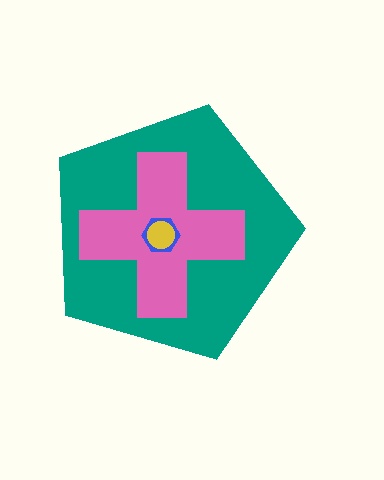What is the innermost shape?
The yellow circle.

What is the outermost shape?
The teal pentagon.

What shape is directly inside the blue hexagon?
The yellow circle.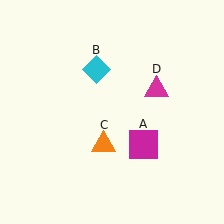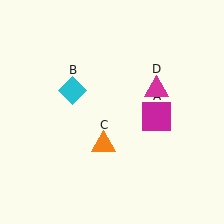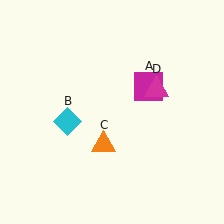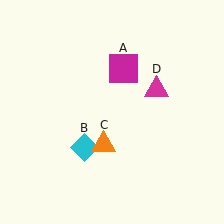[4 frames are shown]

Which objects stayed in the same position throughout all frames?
Orange triangle (object C) and magenta triangle (object D) remained stationary.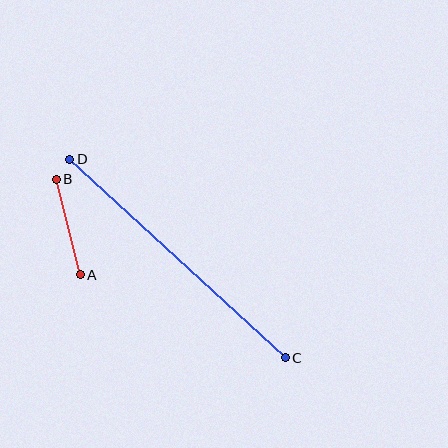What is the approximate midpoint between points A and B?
The midpoint is at approximately (68, 227) pixels.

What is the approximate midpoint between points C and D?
The midpoint is at approximately (178, 258) pixels.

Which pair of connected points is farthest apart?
Points C and D are farthest apart.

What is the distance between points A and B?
The distance is approximately 98 pixels.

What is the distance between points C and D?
The distance is approximately 293 pixels.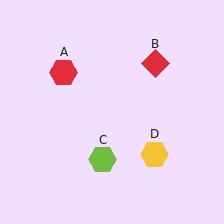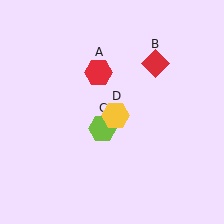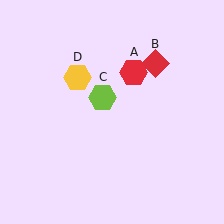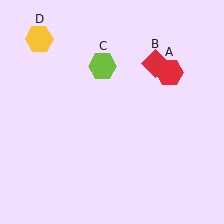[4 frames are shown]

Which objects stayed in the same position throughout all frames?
Red diamond (object B) remained stationary.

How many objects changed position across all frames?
3 objects changed position: red hexagon (object A), lime hexagon (object C), yellow hexagon (object D).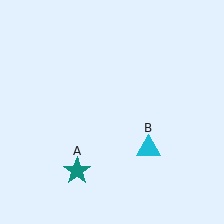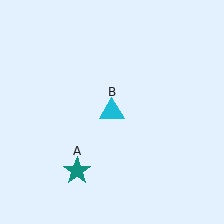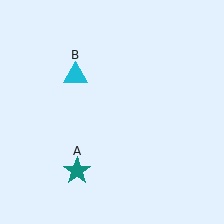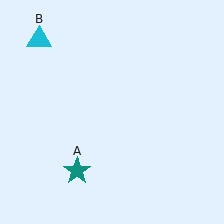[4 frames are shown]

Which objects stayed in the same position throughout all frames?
Teal star (object A) remained stationary.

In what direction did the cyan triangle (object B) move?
The cyan triangle (object B) moved up and to the left.